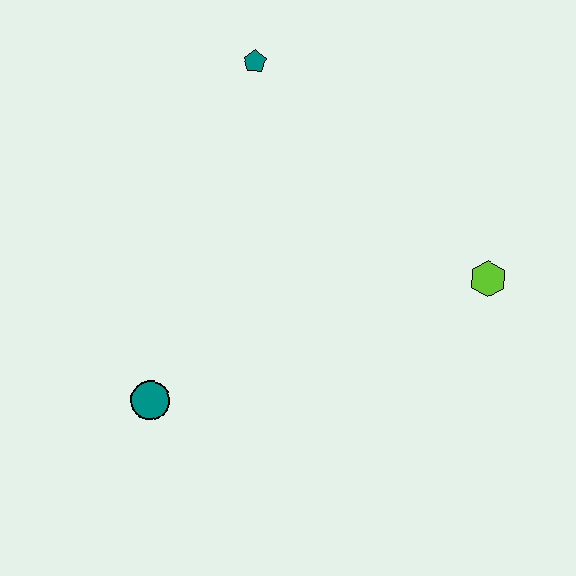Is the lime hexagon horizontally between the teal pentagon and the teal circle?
No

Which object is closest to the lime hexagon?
The teal pentagon is closest to the lime hexagon.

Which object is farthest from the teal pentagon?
The teal circle is farthest from the teal pentagon.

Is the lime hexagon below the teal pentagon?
Yes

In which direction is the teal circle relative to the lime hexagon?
The teal circle is to the left of the lime hexagon.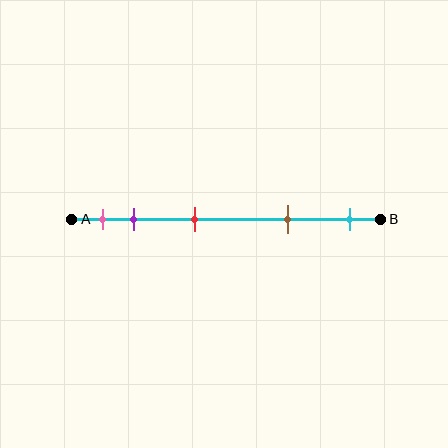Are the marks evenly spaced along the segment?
No, the marks are not evenly spaced.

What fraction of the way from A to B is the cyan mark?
The cyan mark is approximately 90% (0.9) of the way from A to B.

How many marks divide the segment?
There are 5 marks dividing the segment.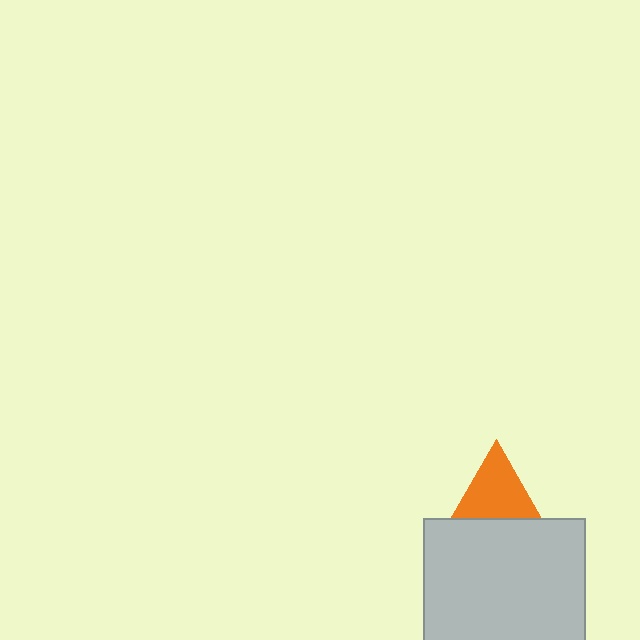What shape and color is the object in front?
The object in front is a light gray square.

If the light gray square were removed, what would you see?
You would see the complete orange triangle.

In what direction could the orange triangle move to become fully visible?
The orange triangle could move up. That would shift it out from behind the light gray square entirely.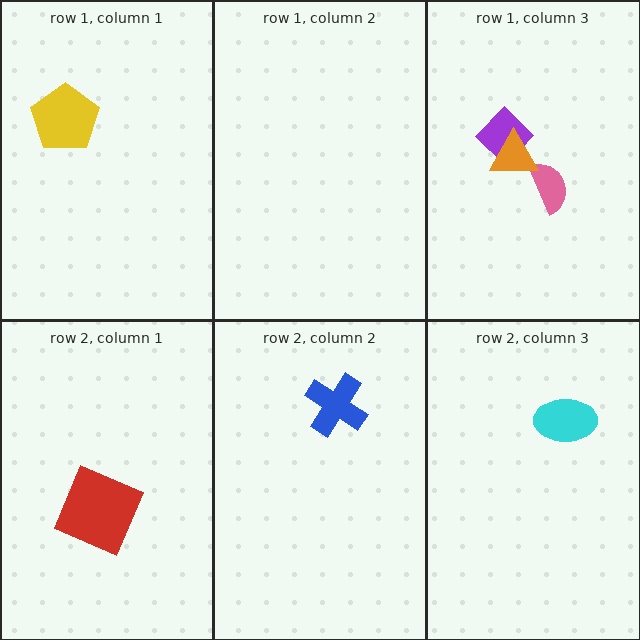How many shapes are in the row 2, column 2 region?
1.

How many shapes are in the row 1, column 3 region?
3.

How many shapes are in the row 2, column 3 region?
1.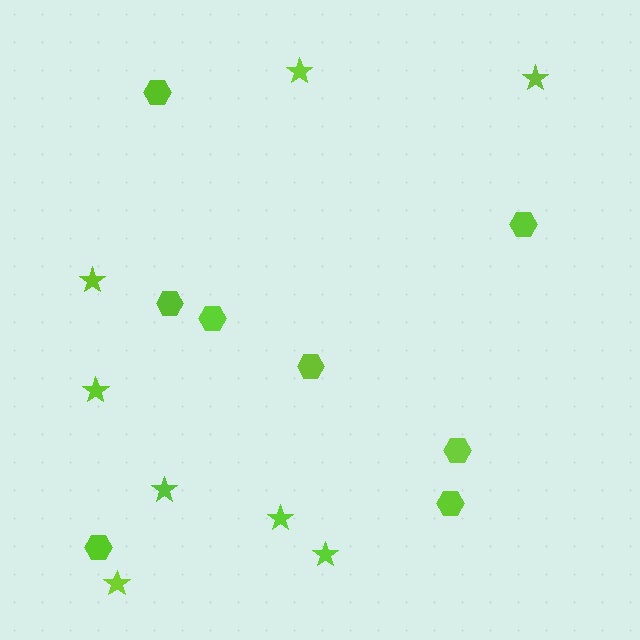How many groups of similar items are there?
There are 2 groups: one group of stars (8) and one group of hexagons (8).